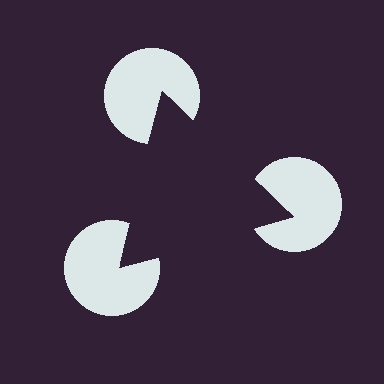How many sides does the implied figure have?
3 sides.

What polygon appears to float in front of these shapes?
An illusory triangle — its edges are inferred from the aligned wedge cuts in the pac-man discs, not physically drawn.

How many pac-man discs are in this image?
There are 3 — one at each vertex of the illusory triangle.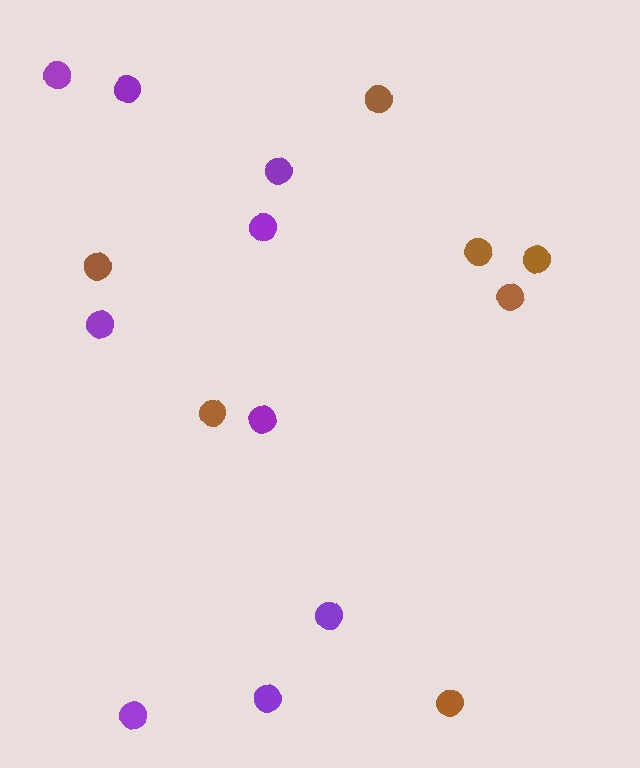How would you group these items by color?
There are 2 groups: one group of brown circles (7) and one group of purple circles (9).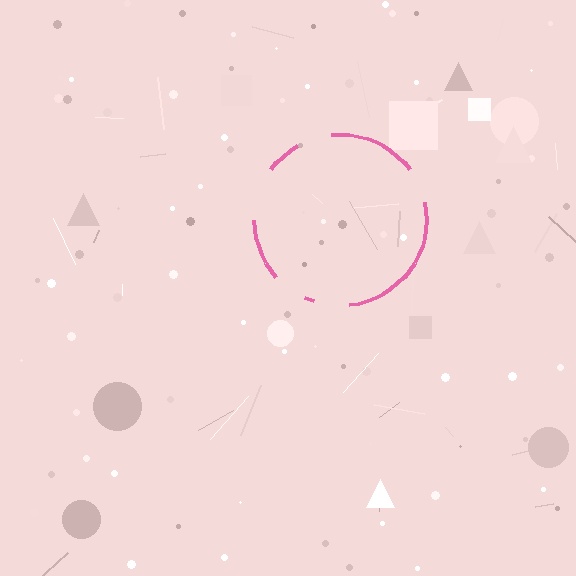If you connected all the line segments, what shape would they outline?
They would outline a circle.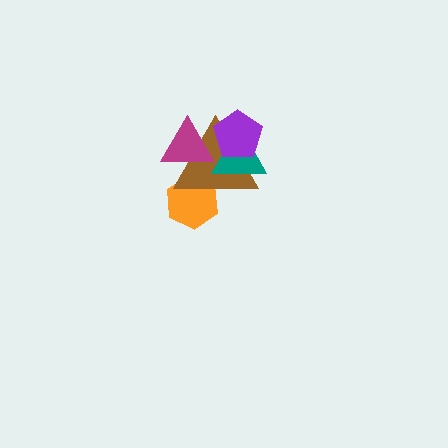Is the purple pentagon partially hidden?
No, no other shape covers it.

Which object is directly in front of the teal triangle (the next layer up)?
The magenta triangle is directly in front of the teal triangle.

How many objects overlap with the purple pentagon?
2 objects overlap with the purple pentagon.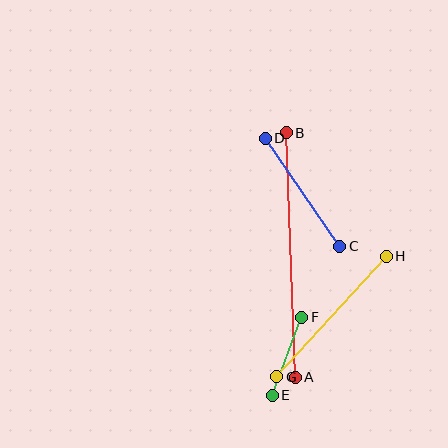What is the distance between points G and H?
The distance is approximately 163 pixels.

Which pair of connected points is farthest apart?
Points A and B are farthest apart.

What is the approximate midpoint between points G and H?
The midpoint is at approximately (332, 316) pixels.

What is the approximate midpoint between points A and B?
The midpoint is at approximately (291, 255) pixels.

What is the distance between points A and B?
The distance is approximately 245 pixels.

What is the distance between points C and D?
The distance is approximately 131 pixels.